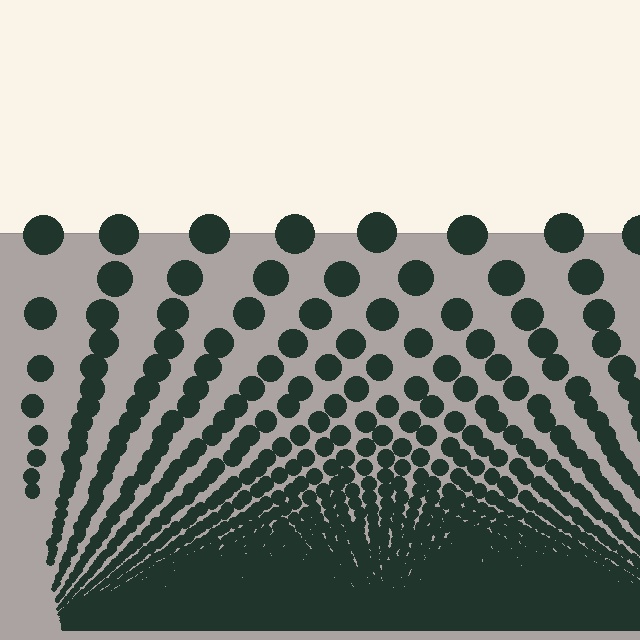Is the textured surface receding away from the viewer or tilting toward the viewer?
The surface appears to tilt toward the viewer. Texture elements get larger and sparser toward the top.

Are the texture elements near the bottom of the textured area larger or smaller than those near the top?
Smaller. The gradient is inverted — elements near the bottom are smaller and denser.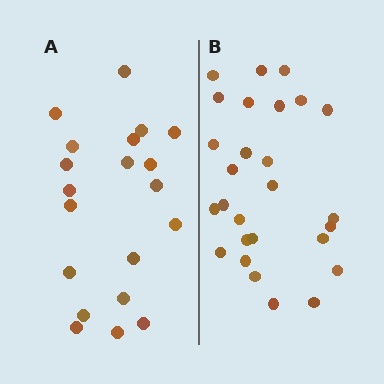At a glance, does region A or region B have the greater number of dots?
Region B (the right region) has more dots.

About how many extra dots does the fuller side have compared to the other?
Region B has roughly 8 or so more dots than region A.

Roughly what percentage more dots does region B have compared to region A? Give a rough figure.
About 35% more.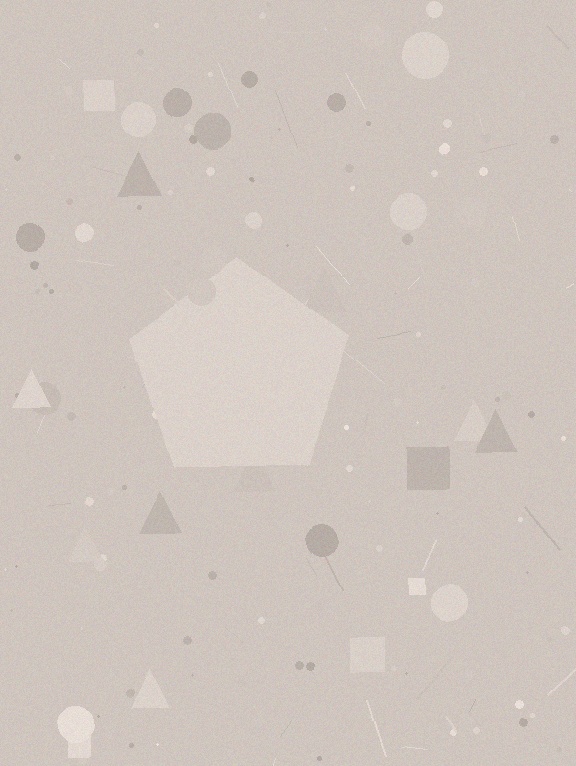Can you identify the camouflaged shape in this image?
The camouflaged shape is a pentagon.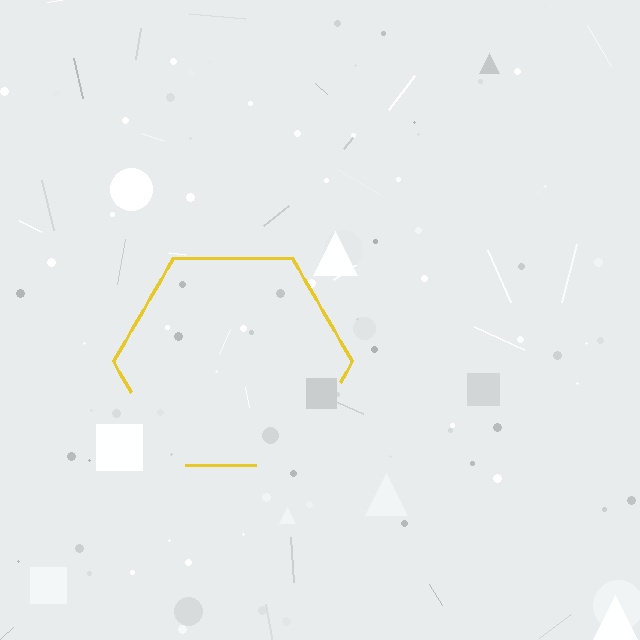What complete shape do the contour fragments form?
The contour fragments form a hexagon.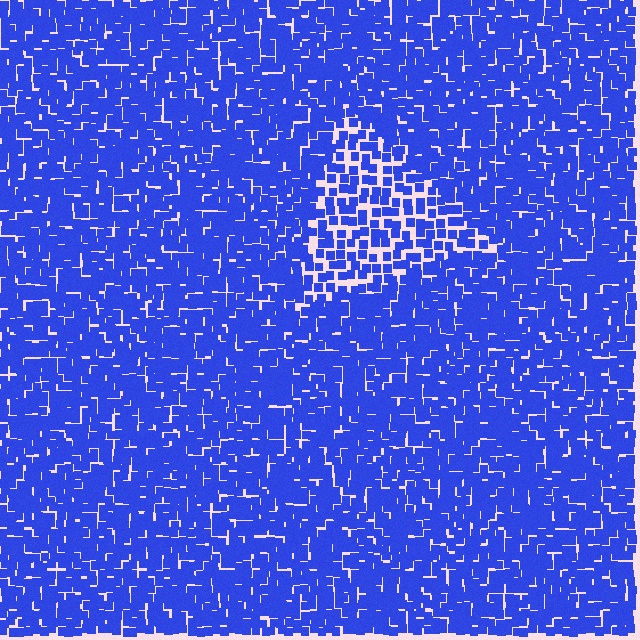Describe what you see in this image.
The image contains small blue elements arranged at two different densities. A triangle-shaped region is visible where the elements are less densely packed than the surrounding area.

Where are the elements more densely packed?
The elements are more densely packed outside the triangle boundary.